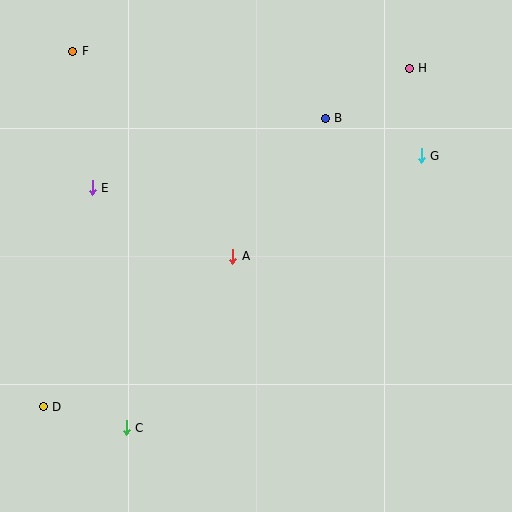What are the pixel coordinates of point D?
Point D is at (43, 407).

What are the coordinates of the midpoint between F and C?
The midpoint between F and C is at (100, 239).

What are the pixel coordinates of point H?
Point H is at (409, 68).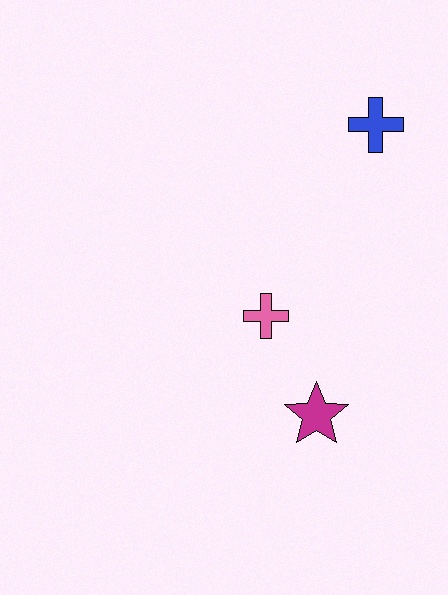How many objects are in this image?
There are 3 objects.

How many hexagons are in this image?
There are no hexagons.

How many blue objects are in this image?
There is 1 blue object.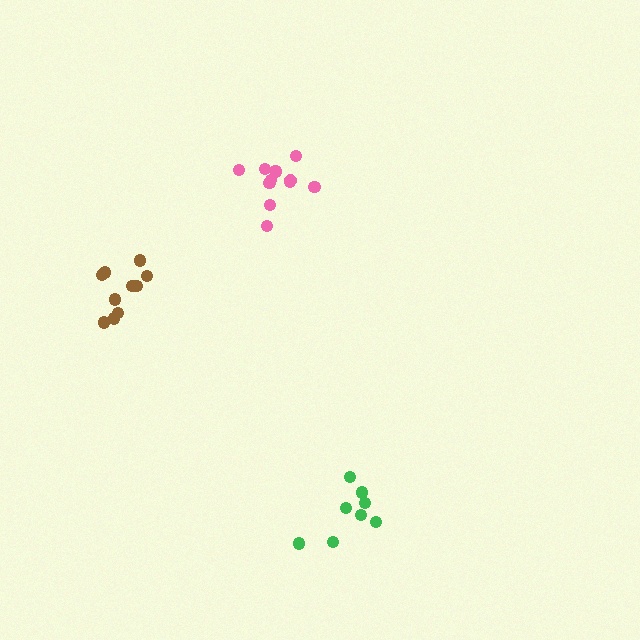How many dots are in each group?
Group 1: 12 dots, Group 2: 11 dots, Group 3: 8 dots (31 total).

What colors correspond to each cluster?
The clusters are colored: pink, brown, green.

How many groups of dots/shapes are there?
There are 3 groups.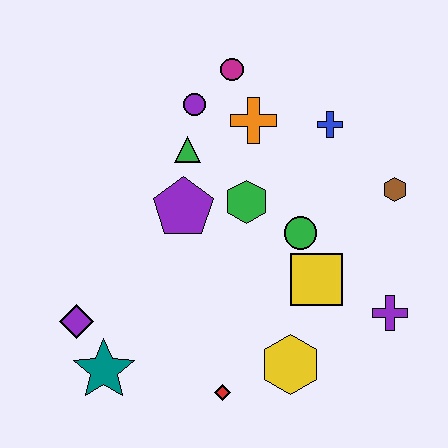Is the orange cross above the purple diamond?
Yes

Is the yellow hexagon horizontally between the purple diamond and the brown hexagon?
Yes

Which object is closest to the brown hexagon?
The blue cross is closest to the brown hexagon.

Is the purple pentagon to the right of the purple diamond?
Yes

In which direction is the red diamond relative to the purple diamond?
The red diamond is to the right of the purple diamond.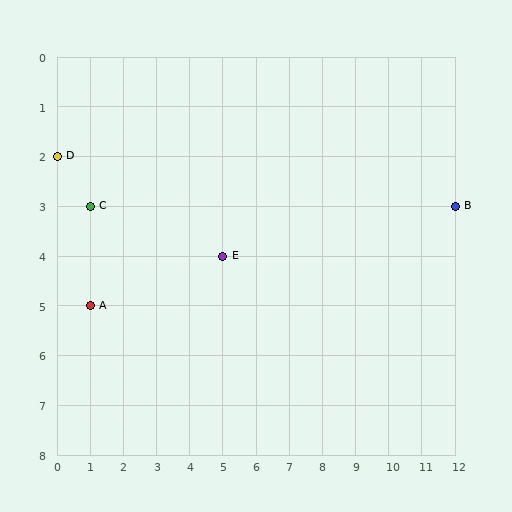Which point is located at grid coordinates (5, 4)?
Point E is at (5, 4).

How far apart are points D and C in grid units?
Points D and C are 1 column and 1 row apart (about 1.4 grid units diagonally).